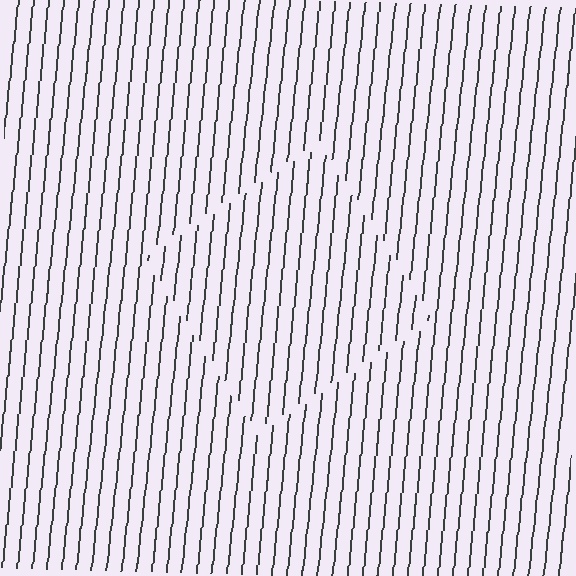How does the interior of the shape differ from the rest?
The interior of the shape contains the same grating, shifted by half a period — the contour is defined by the phase discontinuity where line-ends from the inner and outer gratings abut.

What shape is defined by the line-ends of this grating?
An illusory square. The interior of the shape contains the same grating, shifted by half a period — the contour is defined by the phase discontinuity where line-ends from the inner and outer gratings abut.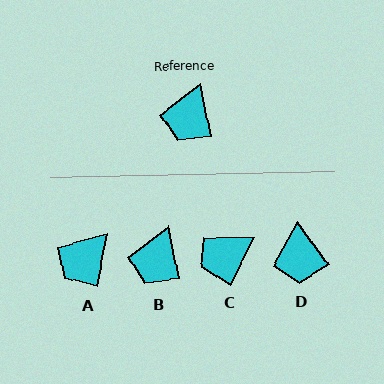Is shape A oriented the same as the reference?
No, it is off by about 22 degrees.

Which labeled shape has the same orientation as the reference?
B.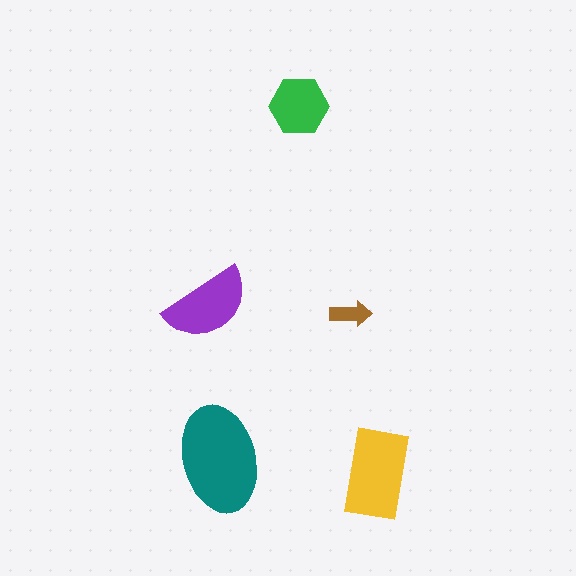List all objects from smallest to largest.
The brown arrow, the green hexagon, the purple semicircle, the yellow rectangle, the teal ellipse.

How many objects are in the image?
There are 5 objects in the image.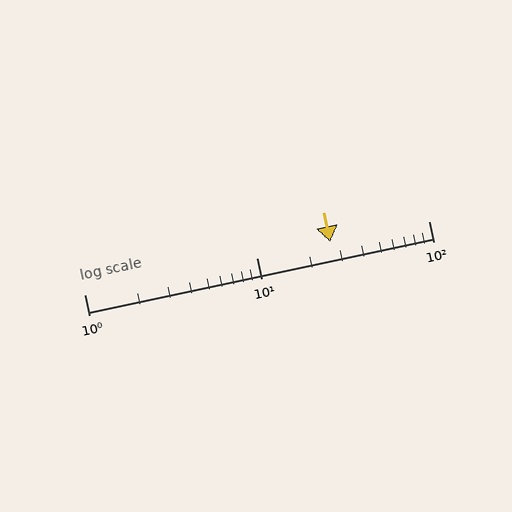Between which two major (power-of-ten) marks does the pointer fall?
The pointer is between 10 and 100.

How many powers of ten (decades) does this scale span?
The scale spans 2 decades, from 1 to 100.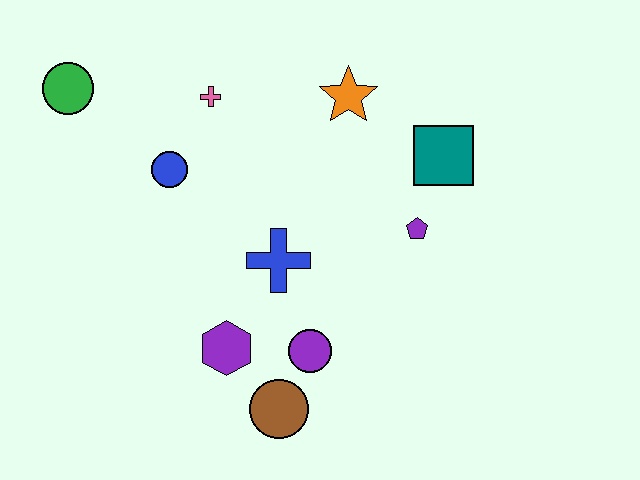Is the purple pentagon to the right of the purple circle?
Yes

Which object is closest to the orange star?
The teal square is closest to the orange star.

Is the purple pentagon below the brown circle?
No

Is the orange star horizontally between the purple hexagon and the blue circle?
No